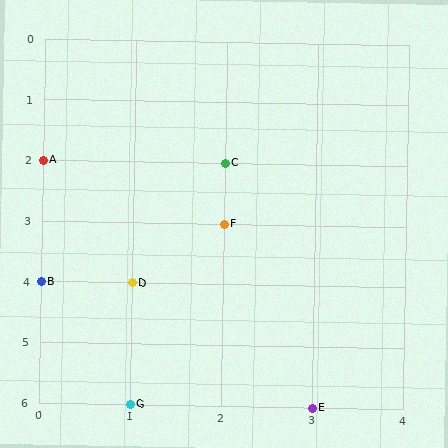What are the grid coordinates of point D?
Point D is at grid coordinates (1, 4).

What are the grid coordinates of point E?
Point E is at grid coordinates (3, 6).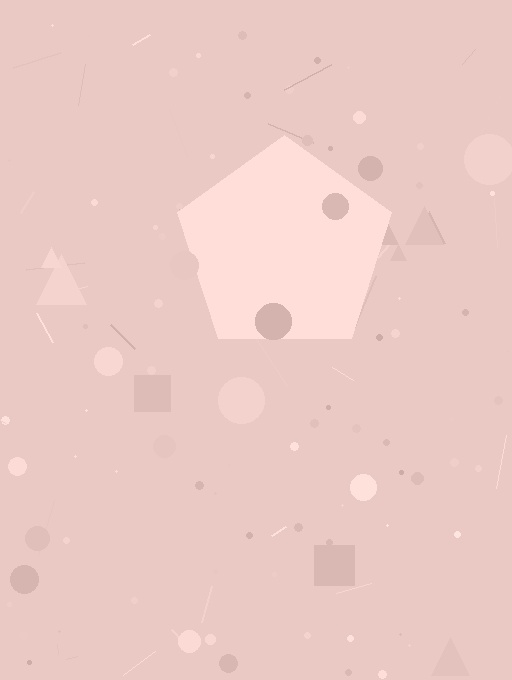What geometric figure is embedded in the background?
A pentagon is embedded in the background.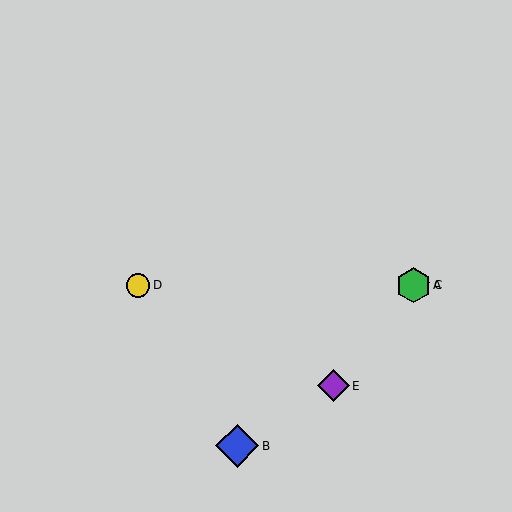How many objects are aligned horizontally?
3 objects (A, C, D) are aligned horizontally.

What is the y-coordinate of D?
Object D is at y≈285.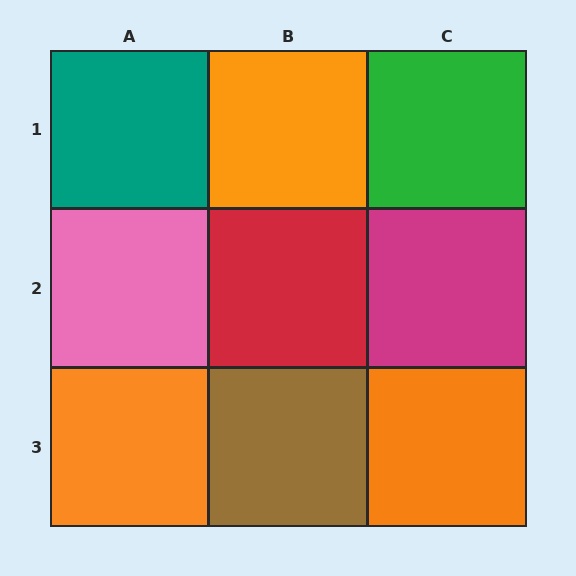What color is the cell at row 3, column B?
Brown.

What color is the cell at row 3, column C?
Orange.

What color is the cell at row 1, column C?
Green.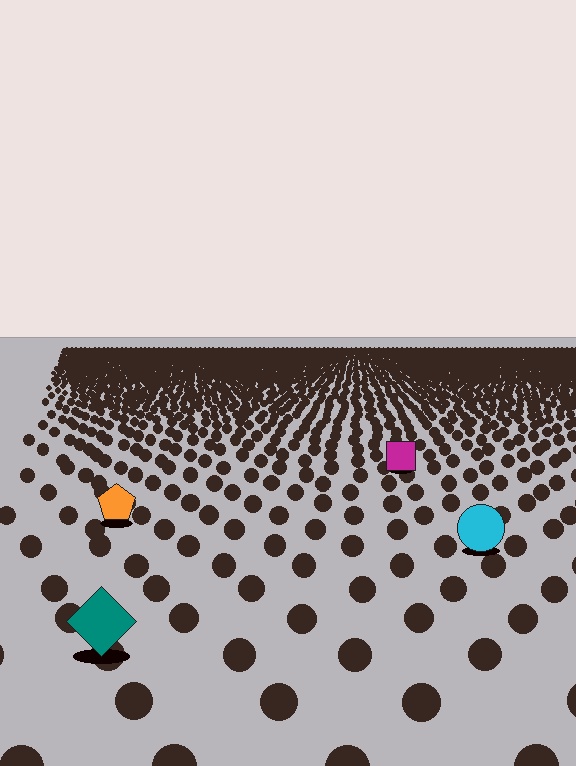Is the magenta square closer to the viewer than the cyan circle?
No. The cyan circle is closer — you can tell from the texture gradient: the ground texture is coarser near it.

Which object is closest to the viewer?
The teal diamond is closest. The texture marks near it are larger and more spread out.